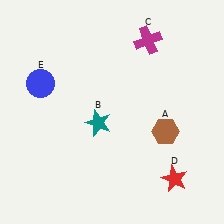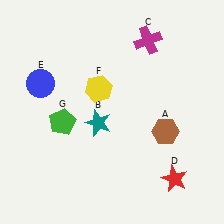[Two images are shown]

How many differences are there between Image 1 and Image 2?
There are 2 differences between the two images.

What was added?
A yellow hexagon (F), a green pentagon (G) were added in Image 2.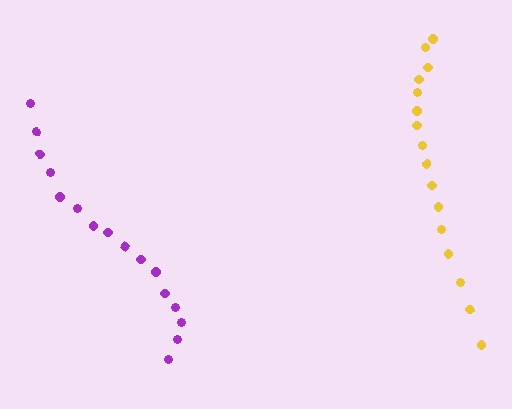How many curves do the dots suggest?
There are 2 distinct paths.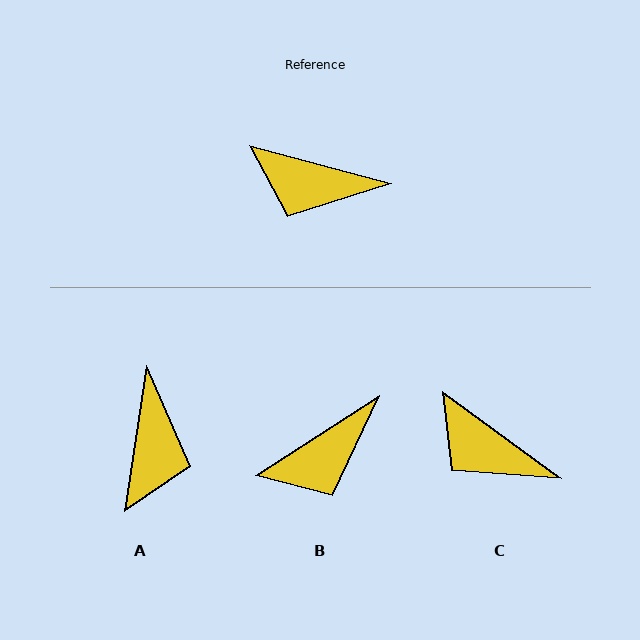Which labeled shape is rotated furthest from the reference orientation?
A, about 96 degrees away.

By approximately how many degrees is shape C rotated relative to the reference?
Approximately 22 degrees clockwise.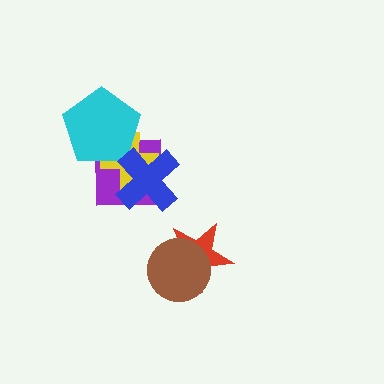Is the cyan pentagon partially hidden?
No, no other shape covers it.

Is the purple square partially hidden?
Yes, it is partially covered by another shape.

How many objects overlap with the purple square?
3 objects overlap with the purple square.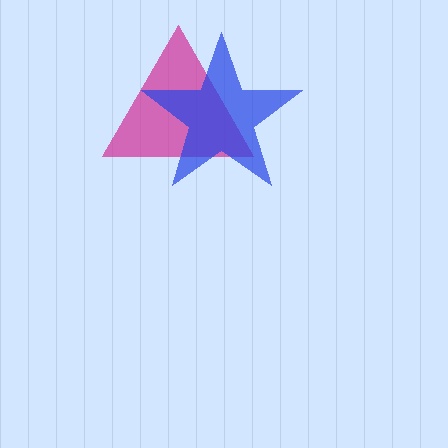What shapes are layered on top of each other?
The layered shapes are: a magenta triangle, a blue star.